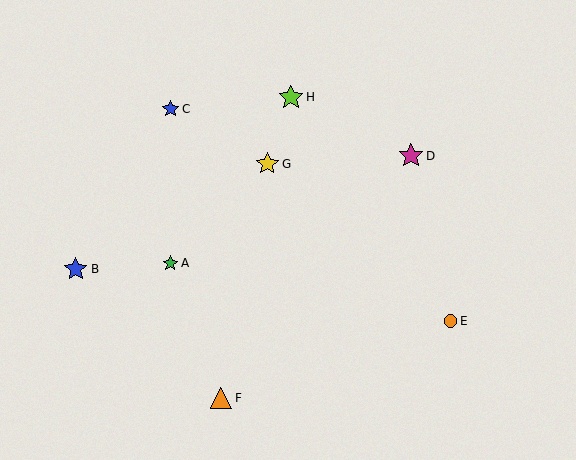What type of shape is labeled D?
Shape D is a magenta star.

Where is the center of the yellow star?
The center of the yellow star is at (267, 164).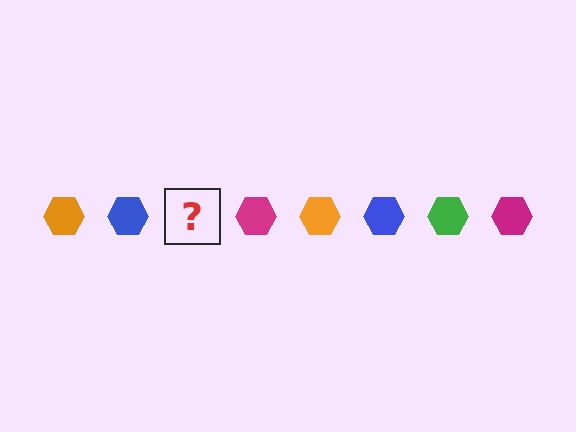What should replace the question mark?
The question mark should be replaced with a green hexagon.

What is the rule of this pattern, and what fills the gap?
The rule is that the pattern cycles through orange, blue, green, magenta hexagons. The gap should be filled with a green hexagon.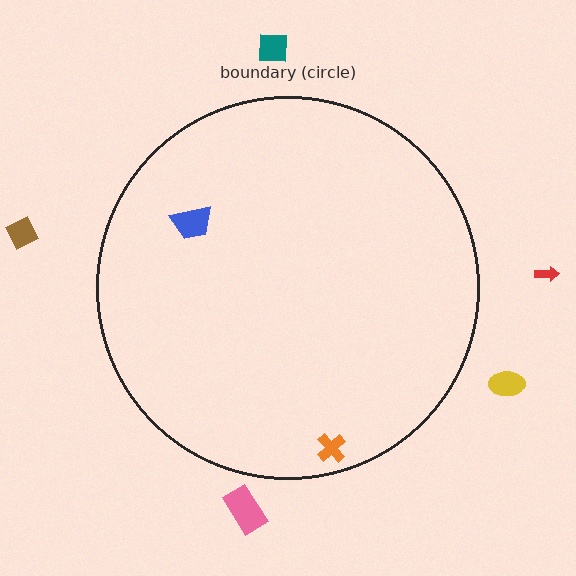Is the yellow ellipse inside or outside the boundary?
Outside.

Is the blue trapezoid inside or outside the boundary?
Inside.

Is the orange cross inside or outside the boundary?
Inside.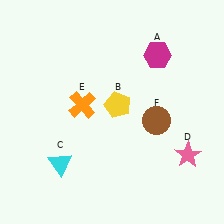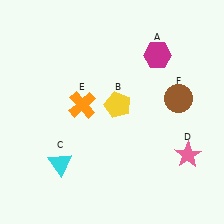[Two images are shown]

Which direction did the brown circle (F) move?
The brown circle (F) moved right.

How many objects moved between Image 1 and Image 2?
1 object moved between the two images.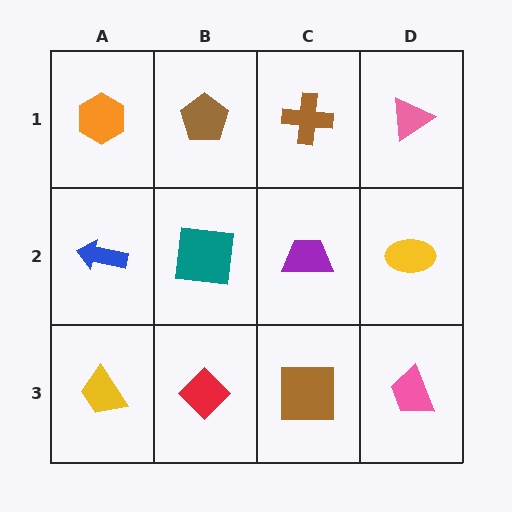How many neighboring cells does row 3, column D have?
2.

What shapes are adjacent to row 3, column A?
A blue arrow (row 2, column A), a red diamond (row 3, column B).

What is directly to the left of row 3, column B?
A yellow trapezoid.